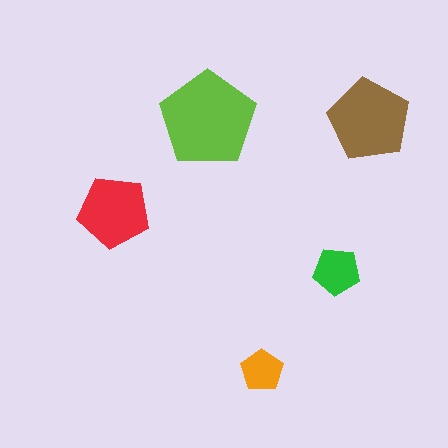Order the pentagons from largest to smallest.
the lime one, the brown one, the red one, the green one, the orange one.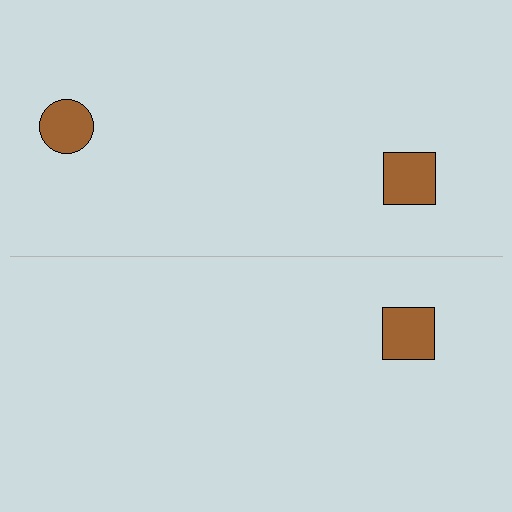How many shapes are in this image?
There are 3 shapes in this image.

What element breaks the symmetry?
A brown circle is missing from the bottom side.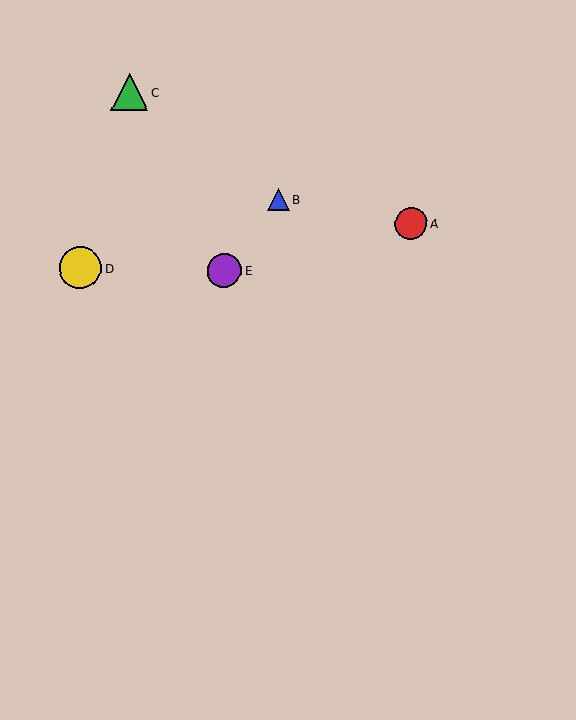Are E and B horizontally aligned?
No, E is at y≈270 and B is at y≈200.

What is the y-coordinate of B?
Object B is at y≈200.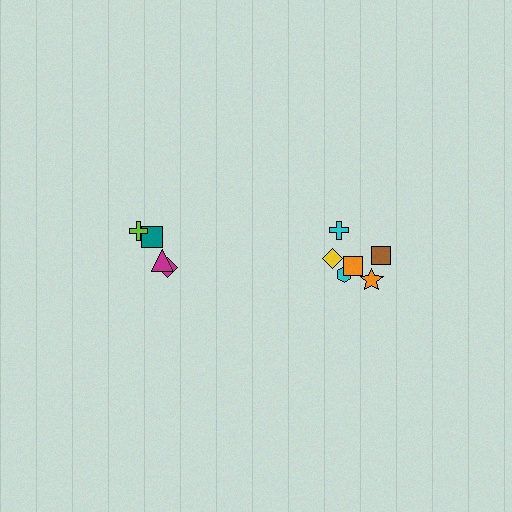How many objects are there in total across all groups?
There are 10 objects.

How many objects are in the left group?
There are 4 objects.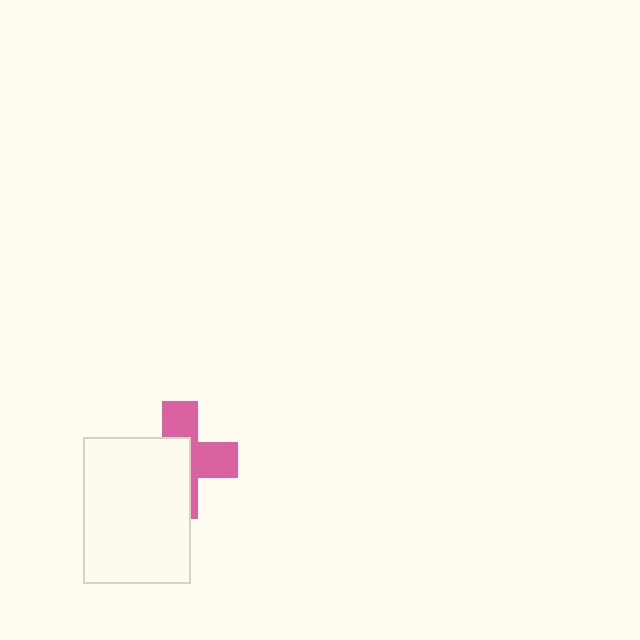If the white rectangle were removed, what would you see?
You would see the complete pink cross.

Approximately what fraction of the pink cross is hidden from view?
Roughly 55% of the pink cross is hidden behind the white rectangle.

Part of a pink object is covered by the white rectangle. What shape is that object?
It is a cross.